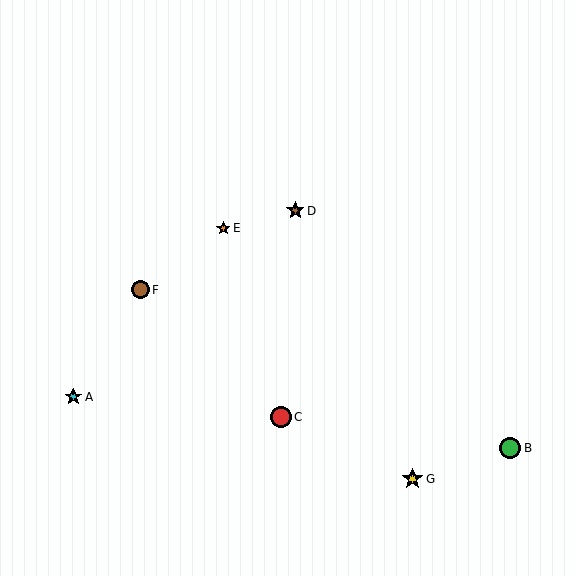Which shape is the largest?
The green circle (labeled B) is the largest.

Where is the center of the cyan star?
The center of the cyan star is at (73, 397).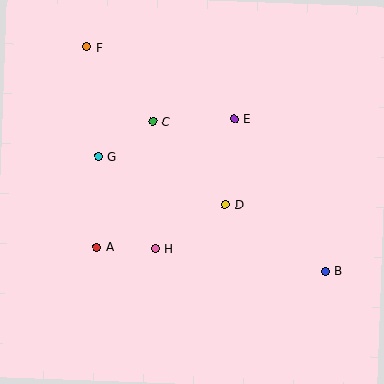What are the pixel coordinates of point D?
Point D is at (225, 204).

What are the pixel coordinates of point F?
Point F is at (87, 47).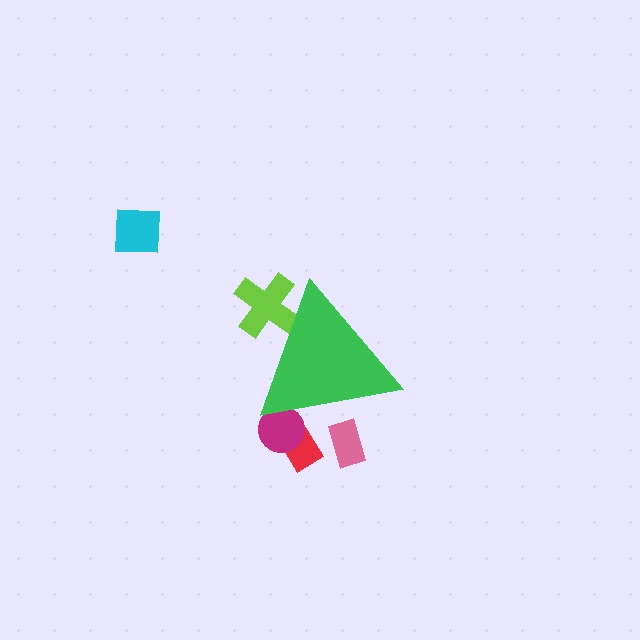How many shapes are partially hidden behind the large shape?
4 shapes are partially hidden.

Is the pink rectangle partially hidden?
Yes, the pink rectangle is partially hidden behind the green triangle.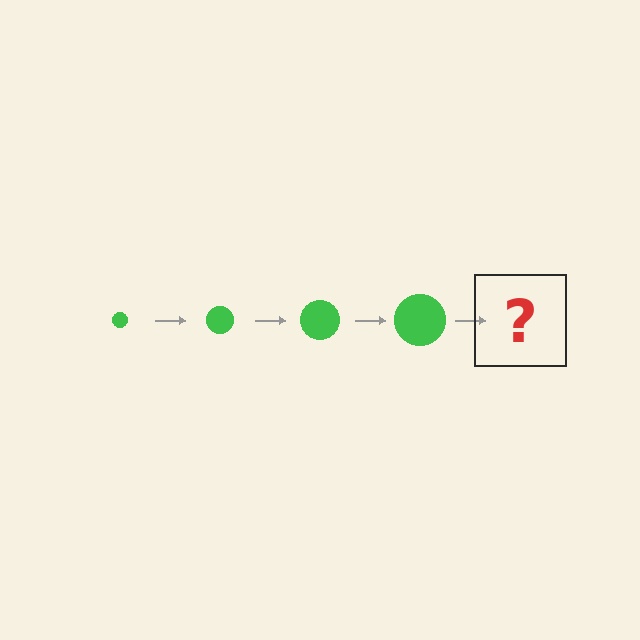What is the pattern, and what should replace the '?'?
The pattern is that the circle gets progressively larger each step. The '?' should be a green circle, larger than the previous one.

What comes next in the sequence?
The next element should be a green circle, larger than the previous one.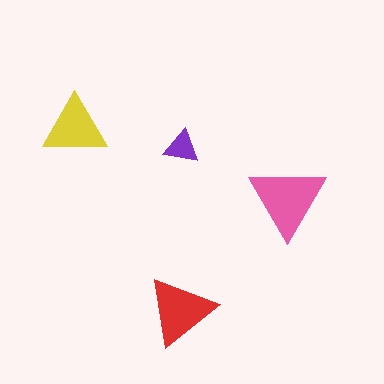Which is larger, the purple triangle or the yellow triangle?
The yellow one.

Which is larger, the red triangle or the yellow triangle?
The red one.